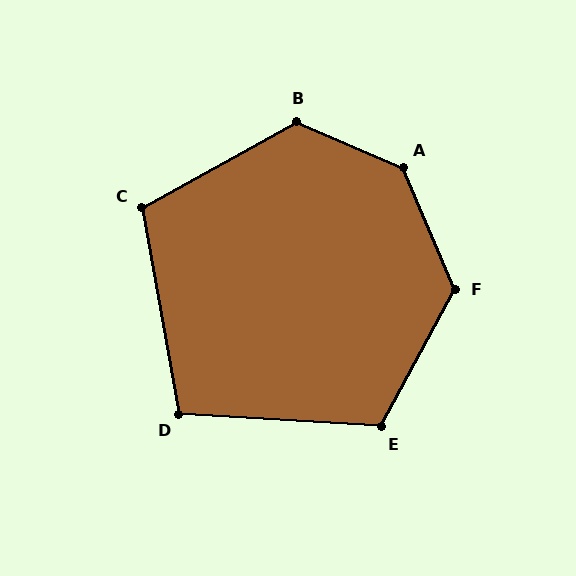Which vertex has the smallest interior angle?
D, at approximately 104 degrees.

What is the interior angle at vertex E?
Approximately 115 degrees (obtuse).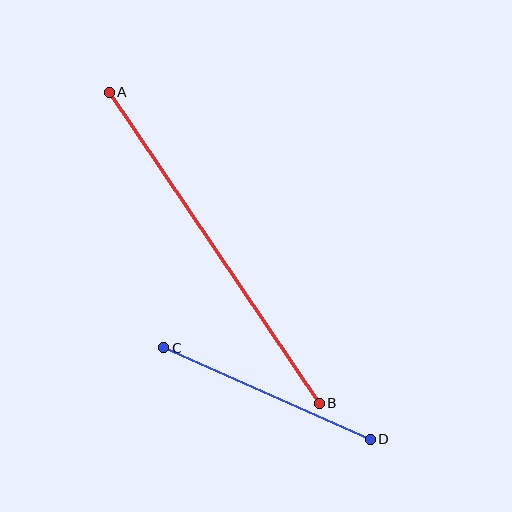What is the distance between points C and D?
The distance is approximately 225 pixels.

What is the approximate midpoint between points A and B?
The midpoint is at approximately (214, 248) pixels.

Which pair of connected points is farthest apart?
Points A and B are farthest apart.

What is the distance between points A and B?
The distance is approximately 375 pixels.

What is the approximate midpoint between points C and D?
The midpoint is at approximately (267, 393) pixels.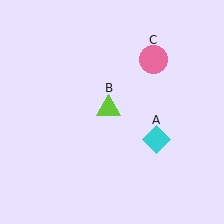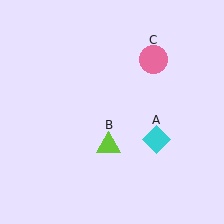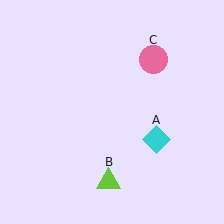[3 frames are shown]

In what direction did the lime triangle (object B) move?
The lime triangle (object B) moved down.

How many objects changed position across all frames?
1 object changed position: lime triangle (object B).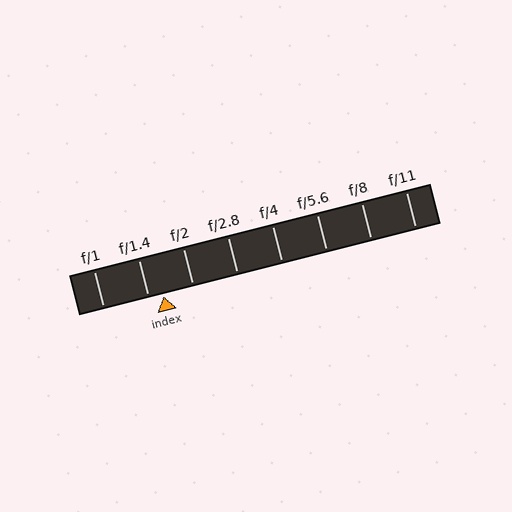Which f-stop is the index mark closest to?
The index mark is closest to f/1.4.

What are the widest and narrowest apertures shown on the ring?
The widest aperture shown is f/1 and the narrowest is f/11.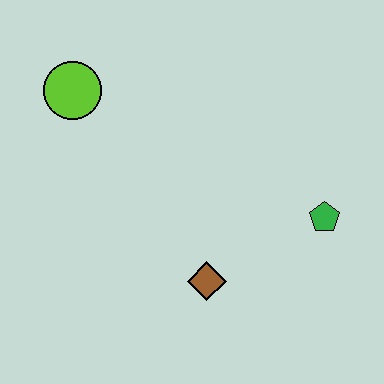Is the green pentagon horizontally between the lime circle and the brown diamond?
No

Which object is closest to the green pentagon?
The brown diamond is closest to the green pentagon.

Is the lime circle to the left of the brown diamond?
Yes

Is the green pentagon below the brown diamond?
No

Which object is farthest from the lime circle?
The green pentagon is farthest from the lime circle.